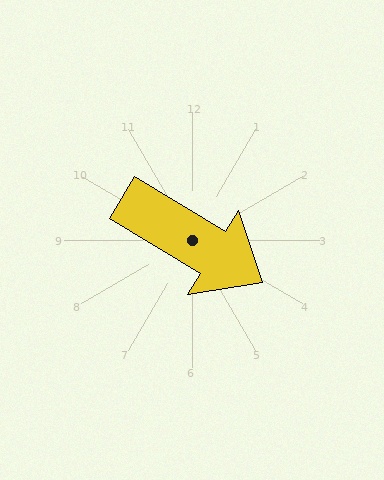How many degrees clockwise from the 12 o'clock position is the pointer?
Approximately 121 degrees.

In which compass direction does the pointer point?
Southeast.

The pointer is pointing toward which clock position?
Roughly 4 o'clock.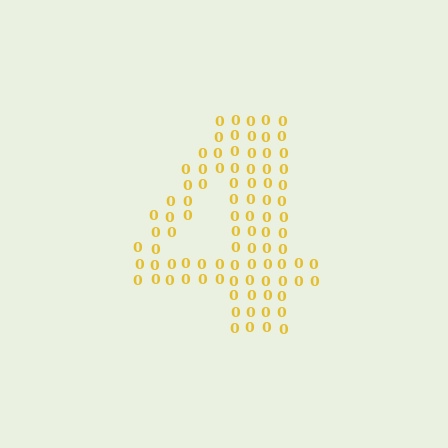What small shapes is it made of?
It is made of small digit 0's.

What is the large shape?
The large shape is the digit 4.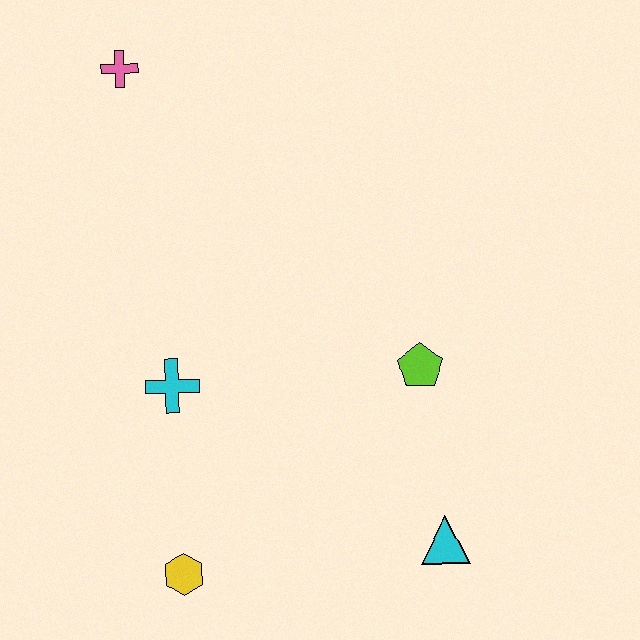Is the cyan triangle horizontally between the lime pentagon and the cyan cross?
No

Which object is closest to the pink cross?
The cyan cross is closest to the pink cross.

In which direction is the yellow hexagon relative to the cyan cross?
The yellow hexagon is below the cyan cross.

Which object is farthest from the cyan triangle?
The pink cross is farthest from the cyan triangle.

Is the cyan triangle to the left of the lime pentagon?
No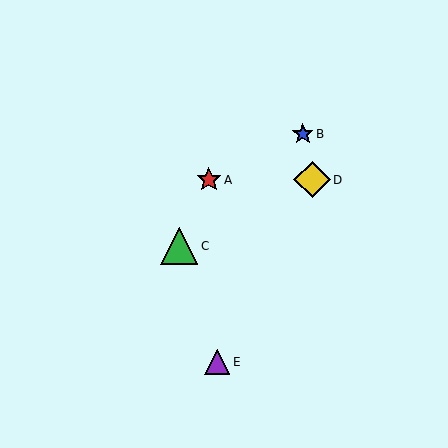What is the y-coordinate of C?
Object C is at y≈246.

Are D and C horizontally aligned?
No, D is at y≈180 and C is at y≈246.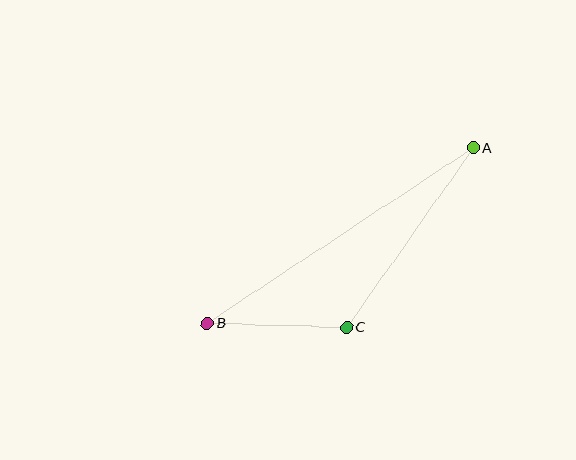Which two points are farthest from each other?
Points A and B are farthest from each other.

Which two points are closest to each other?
Points B and C are closest to each other.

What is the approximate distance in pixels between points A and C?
The distance between A and C is approximately 220 pixels.